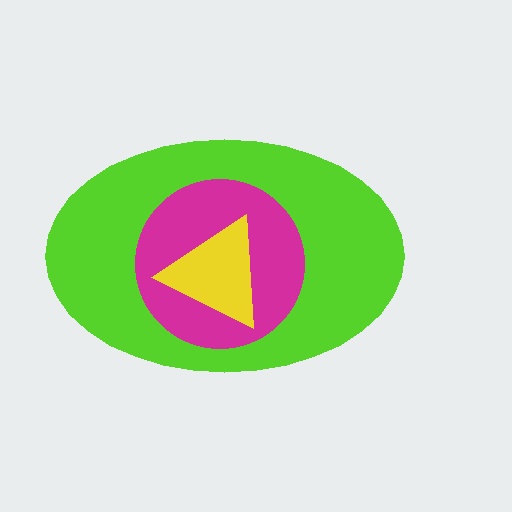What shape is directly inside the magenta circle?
The yellow triangle.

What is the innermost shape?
The yellow triangle.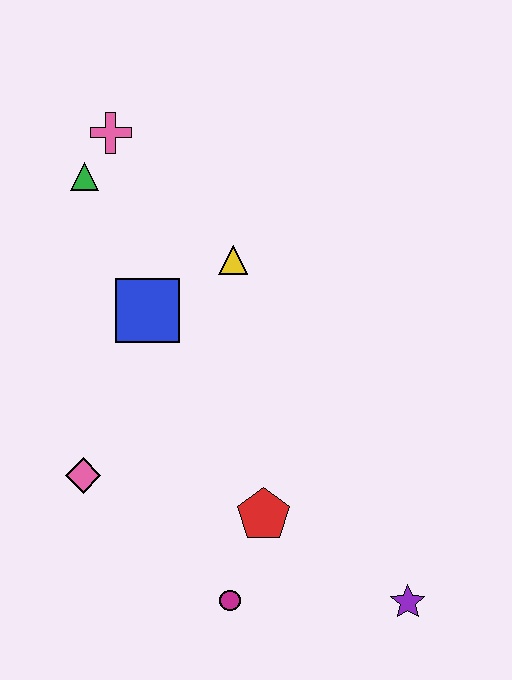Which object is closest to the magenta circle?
The red pentagon is closest to the magenta circle.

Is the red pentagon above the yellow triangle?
No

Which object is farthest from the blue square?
The purple star is farthest from the blue square.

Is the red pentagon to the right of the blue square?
Yes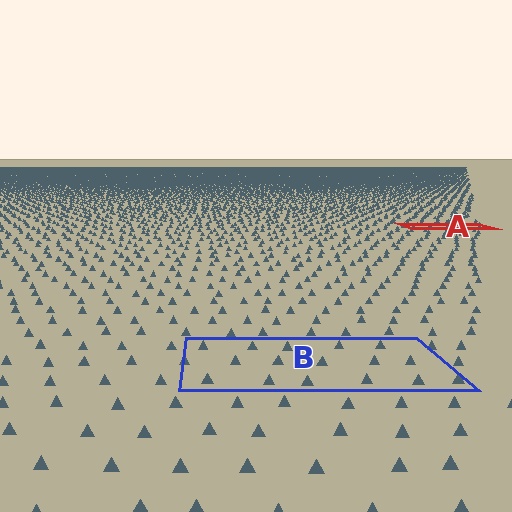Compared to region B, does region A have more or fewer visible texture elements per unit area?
Region A has more texture elements per unit area — they are packed more densely because it is farther away.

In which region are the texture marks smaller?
The texture marks are smaller in region A, because it is farther away.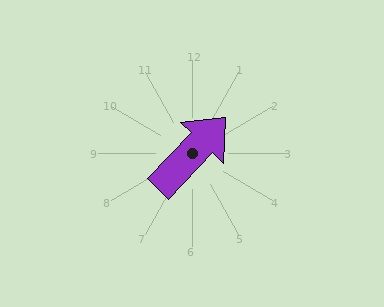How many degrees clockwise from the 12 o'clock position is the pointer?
Approximately 43 degrees.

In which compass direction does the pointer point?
Northeast.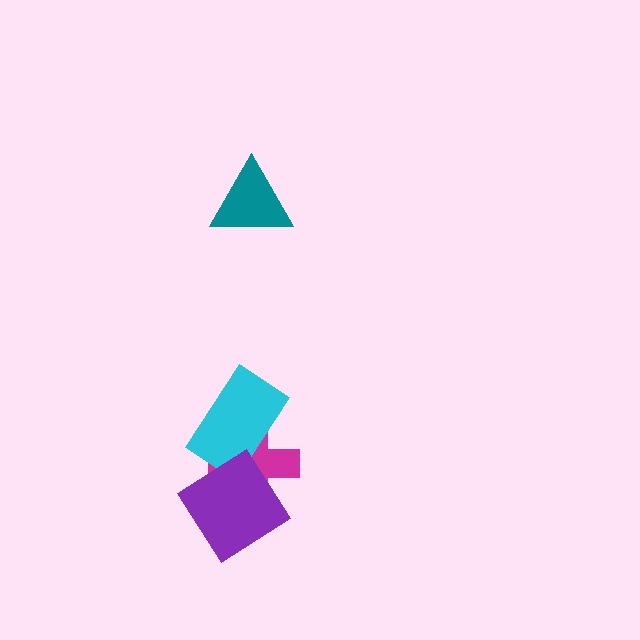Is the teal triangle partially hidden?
No, no other shape covers it.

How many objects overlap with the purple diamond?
1 object overlaps with the purple diamond.